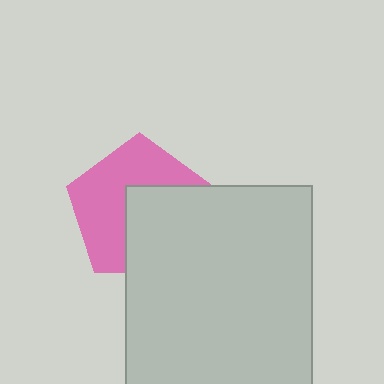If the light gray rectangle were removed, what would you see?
You would see the complete pink pentagon.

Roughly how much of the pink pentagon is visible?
About half of it is visible (roughly 55%).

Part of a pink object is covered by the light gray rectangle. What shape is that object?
It is a pentagon.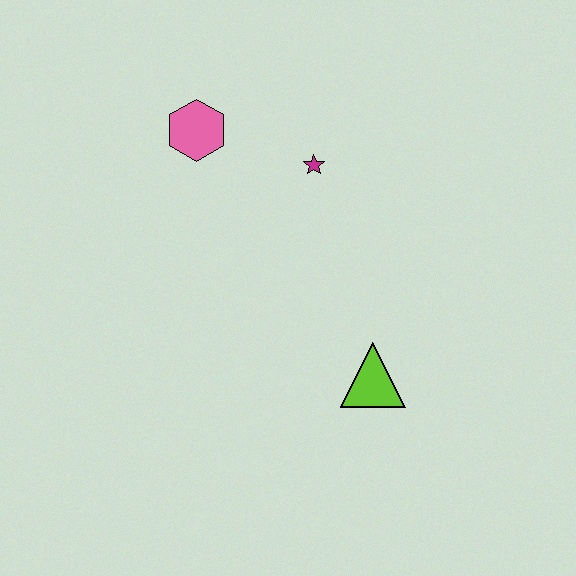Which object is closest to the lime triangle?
The magenta star is closest to the lime triangle.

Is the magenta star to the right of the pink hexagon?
Yes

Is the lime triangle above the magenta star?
No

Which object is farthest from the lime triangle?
The pink hexagon is farthest from the lime triangle.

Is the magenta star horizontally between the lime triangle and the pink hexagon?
Yes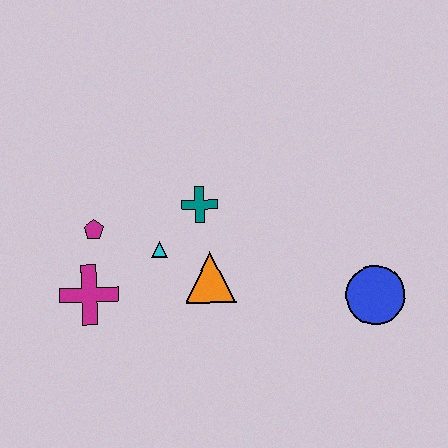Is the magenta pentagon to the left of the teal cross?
Yes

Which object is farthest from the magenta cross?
The blue circle is farthest from the magenta cross.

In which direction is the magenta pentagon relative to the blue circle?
The magenta pentagon is to the left of the blue circle.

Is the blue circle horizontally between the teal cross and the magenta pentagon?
No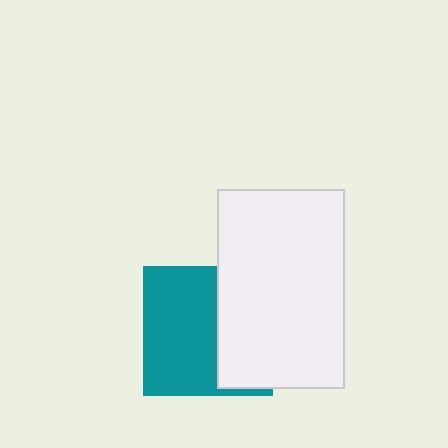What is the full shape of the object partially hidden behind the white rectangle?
The partially hidden object is a teal square.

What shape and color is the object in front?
The object in front is a white rectangle.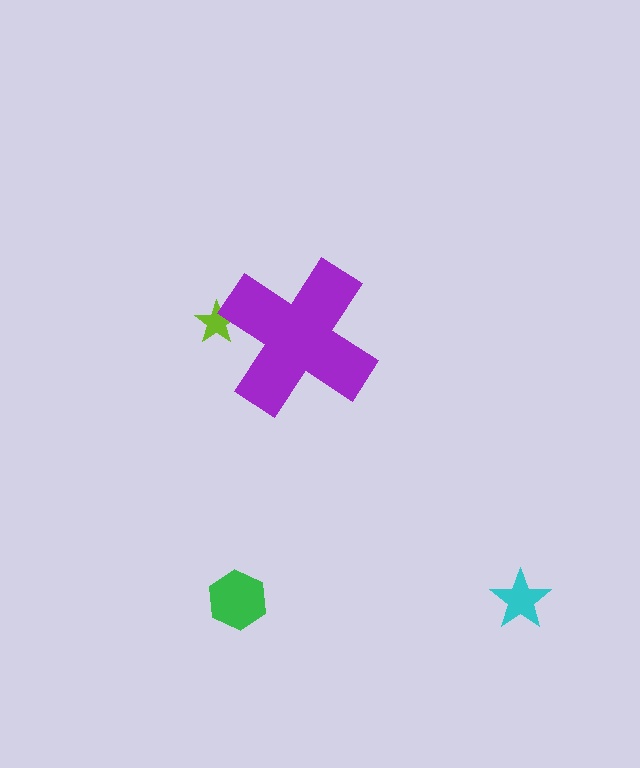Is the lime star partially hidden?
Yes, the lime star is partially hidden behind the purple cross.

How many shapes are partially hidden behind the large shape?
1 shape is partially hidden.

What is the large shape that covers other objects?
A purple cross.